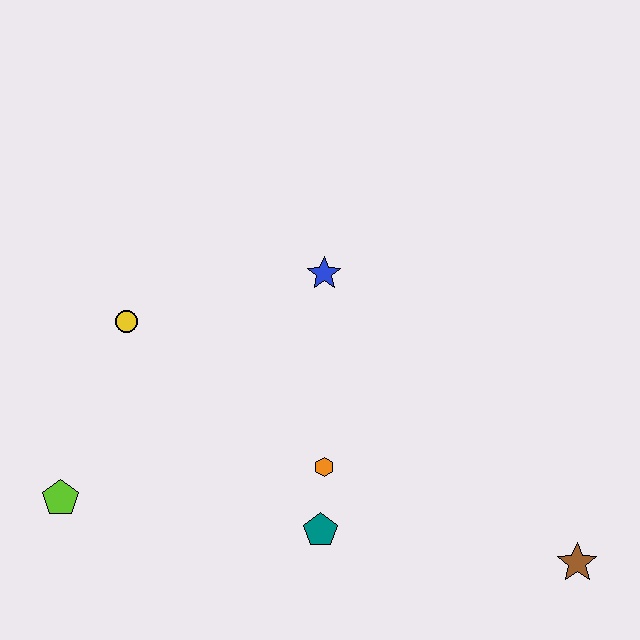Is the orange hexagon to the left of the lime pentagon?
No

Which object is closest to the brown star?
The teal pentagon is closest to the brown star.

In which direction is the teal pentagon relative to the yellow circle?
The teal pentagon is below the yellow circle.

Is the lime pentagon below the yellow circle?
Yes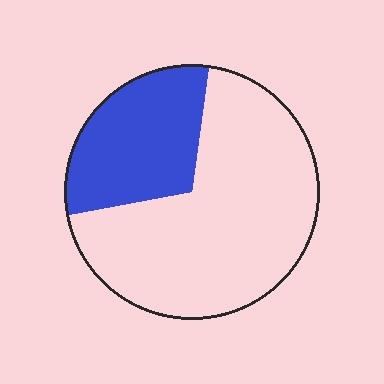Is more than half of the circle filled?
No.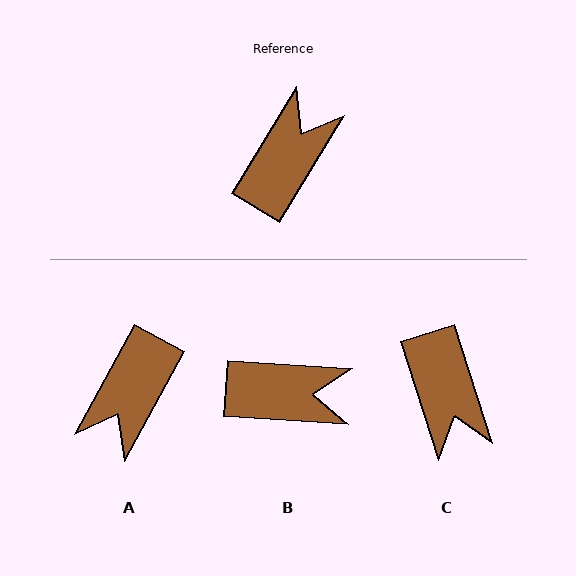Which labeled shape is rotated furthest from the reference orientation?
A, about 177 degrees away.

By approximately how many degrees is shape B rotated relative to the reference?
Approximately 62 degrees clockwise.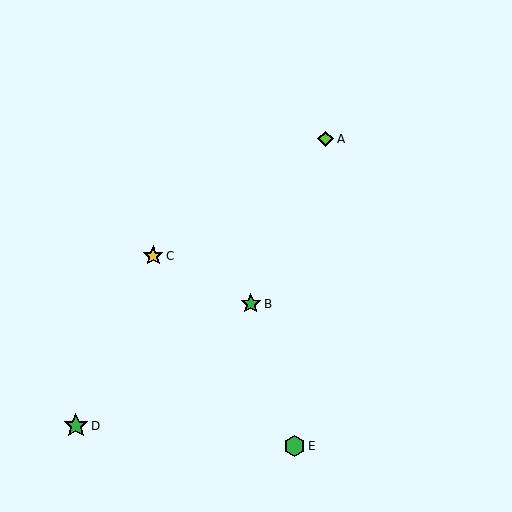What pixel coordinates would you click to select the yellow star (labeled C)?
Click at (153, 256) to select the yellow star C.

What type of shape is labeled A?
Shape A is a lime diamond.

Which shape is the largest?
The green star (labeled D) is the largest.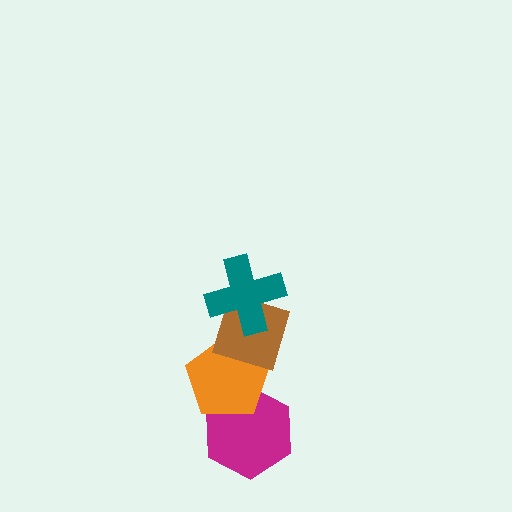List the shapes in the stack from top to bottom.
From top to bottom: the teal cross, the brown diamond, the orange pentagon, the magenta hexagon.